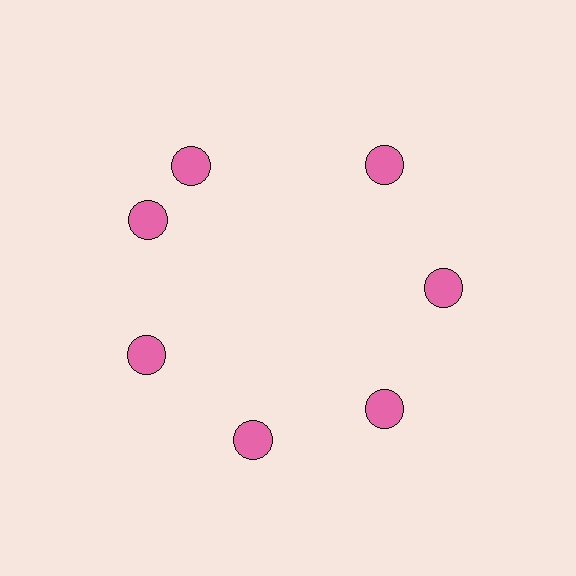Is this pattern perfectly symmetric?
No. The 7 pink circles are arranged in a ring, but one element near the 12 o'clock position is rotated out of alignment along the ring, breaking the 7-fold rotational symmetry.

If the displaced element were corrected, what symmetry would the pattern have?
It would have 7-fold rotational symmetry — the pattern would map onto itself every 51 degrees.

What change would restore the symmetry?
The symmetry would be restored by rotating it back into even spacing with its neighbors so that all 7 circles sit at equal angles and equal distance from the center.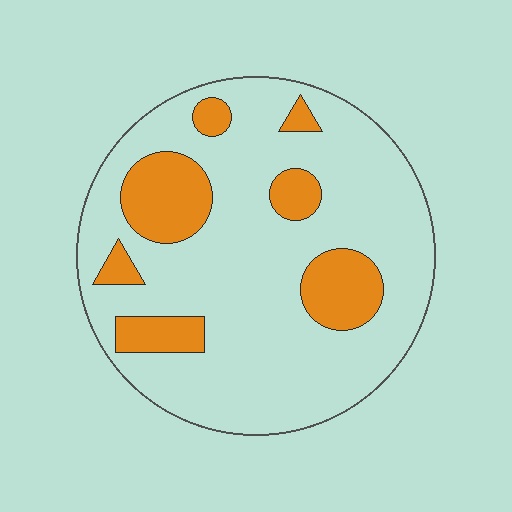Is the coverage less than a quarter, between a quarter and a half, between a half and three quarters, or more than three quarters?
Less than a quarter.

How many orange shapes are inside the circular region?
7.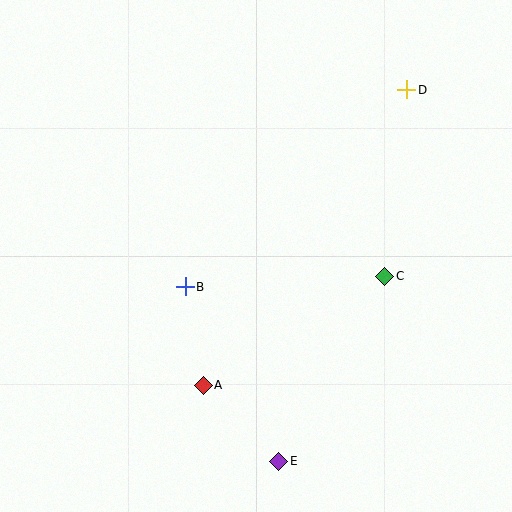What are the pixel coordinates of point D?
Point D is at (407, 90).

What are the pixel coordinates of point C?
Point C is at (385, 276).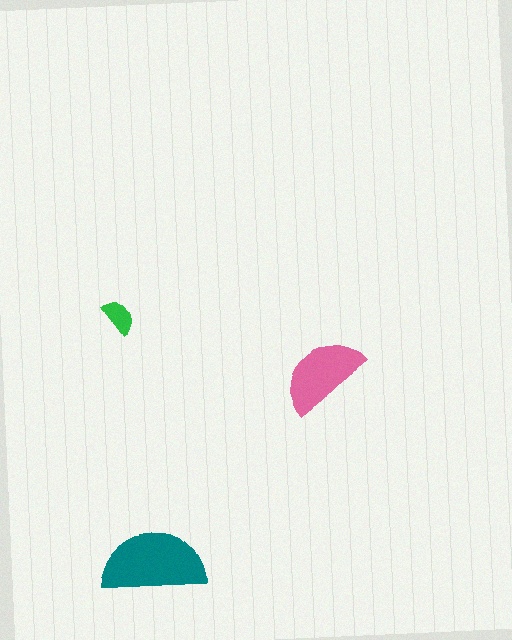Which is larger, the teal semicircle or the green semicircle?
The teal one.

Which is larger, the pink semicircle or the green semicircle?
The pink one.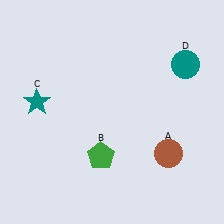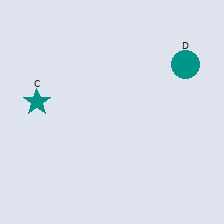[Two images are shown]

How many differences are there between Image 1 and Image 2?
There are 2 differences between the two images.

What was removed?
The green pentagon (B), the brown circle (A) were removed in Image 2.